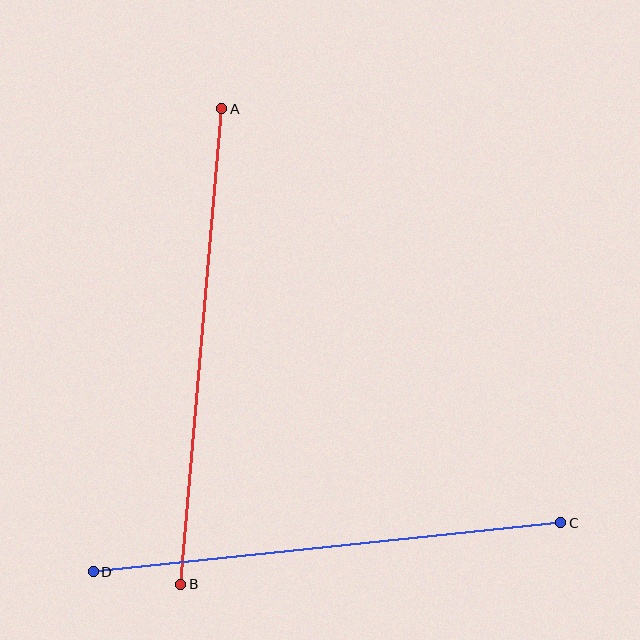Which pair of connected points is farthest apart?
Points A and B are farthest apart.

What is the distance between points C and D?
The distance is approximately 470 pixels.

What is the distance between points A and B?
The distance is approximately 477 pixels.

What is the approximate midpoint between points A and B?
The midpoint is at approximately (201, 346) pixels.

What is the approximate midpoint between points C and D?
The midpoint is at approximately (327, 547) pixels.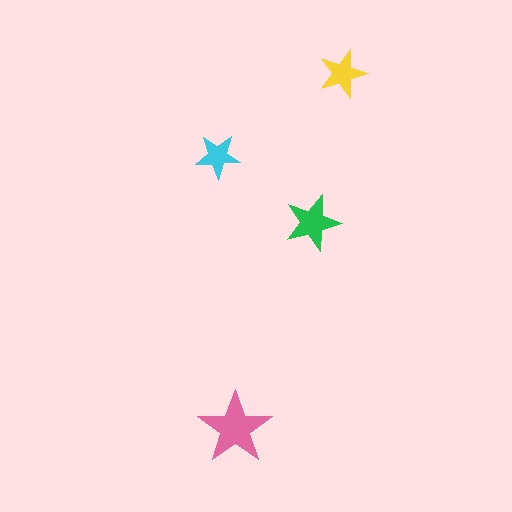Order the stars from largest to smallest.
the pink one, the green one, the yellow one, the cyan one.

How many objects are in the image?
There are 4 objects in the image.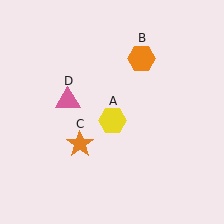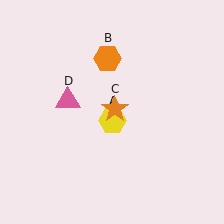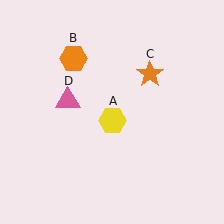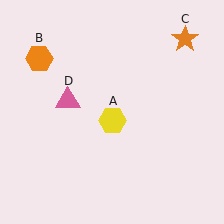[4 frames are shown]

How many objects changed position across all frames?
2 objects changed position: orange hexagon (object B), orange star (object C).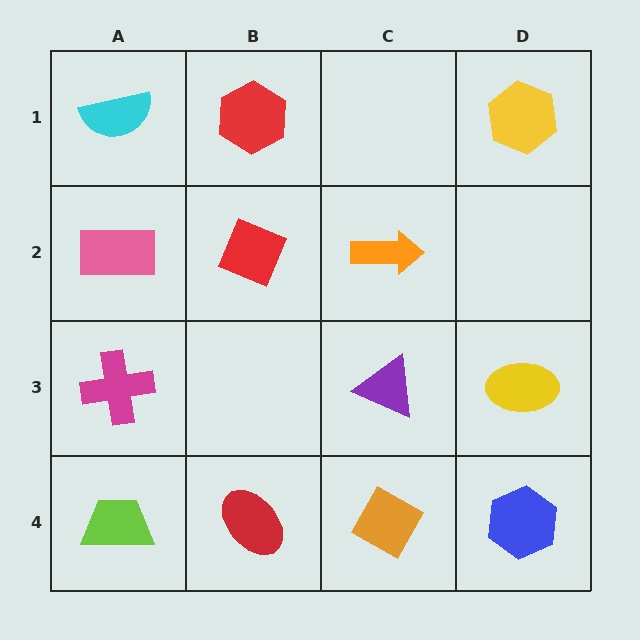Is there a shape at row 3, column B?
No, that cell is empty.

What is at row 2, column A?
A pink rectangle.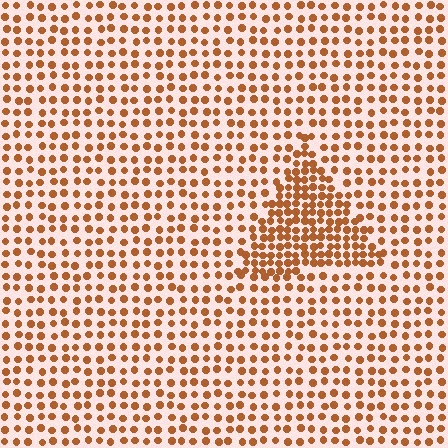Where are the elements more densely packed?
The elements are more densely packed inside the triangle boundary.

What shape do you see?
I see a triangle.